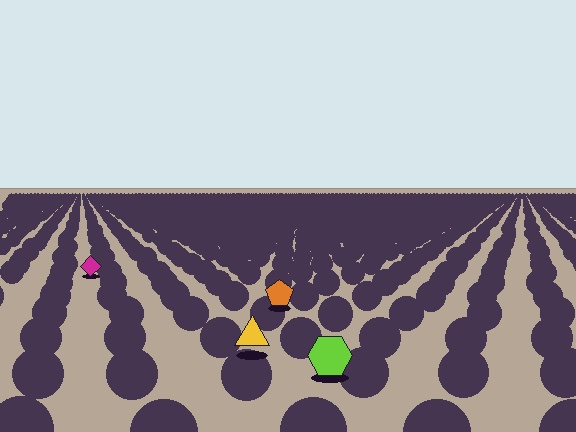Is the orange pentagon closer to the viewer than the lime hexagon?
No. The lime hexagon is closer — you can tell from the texture gradient: the ground texture is coarser near it.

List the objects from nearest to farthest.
From nearest to farthest: the lime hexagon, the yellow triangle, the orange pentagon, the magenta diamond.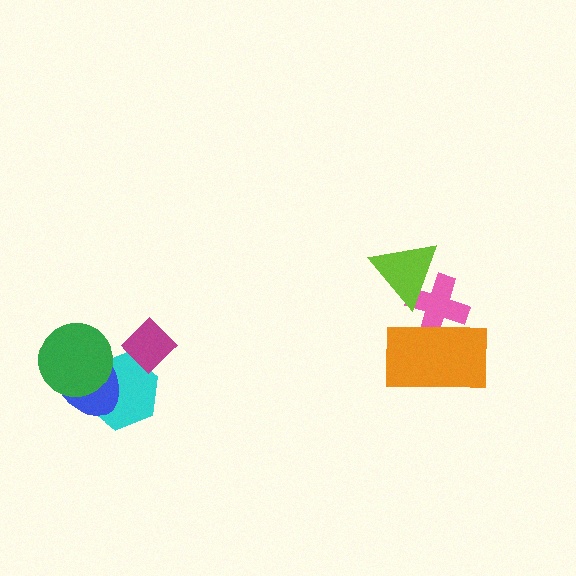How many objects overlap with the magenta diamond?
1 object overlaps with the magenta diamond.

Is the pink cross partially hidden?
Yes, it is partially covered by another shape.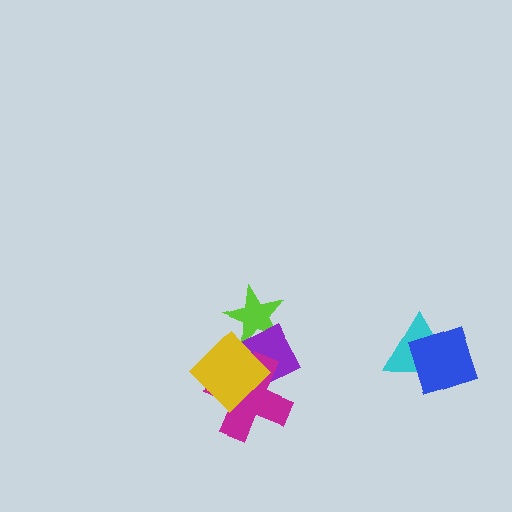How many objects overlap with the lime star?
2 objects overlap with the lime star.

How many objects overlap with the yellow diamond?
3 objects overlap with the yellow diamond.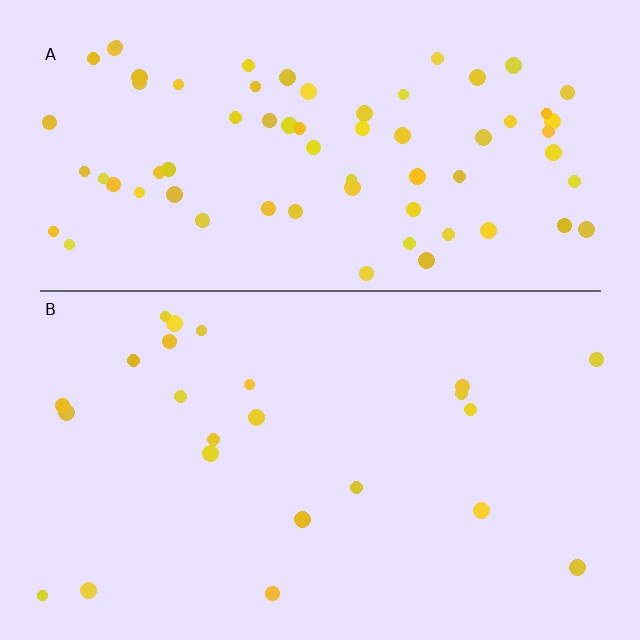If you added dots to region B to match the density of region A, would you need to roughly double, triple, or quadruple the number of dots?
Approximately triple.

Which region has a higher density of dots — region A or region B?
A (the top).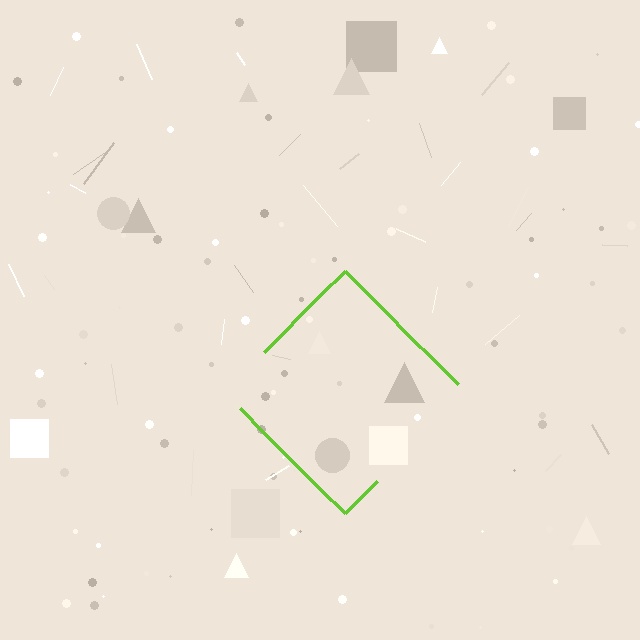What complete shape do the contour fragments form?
The contour fragments form a diamond.